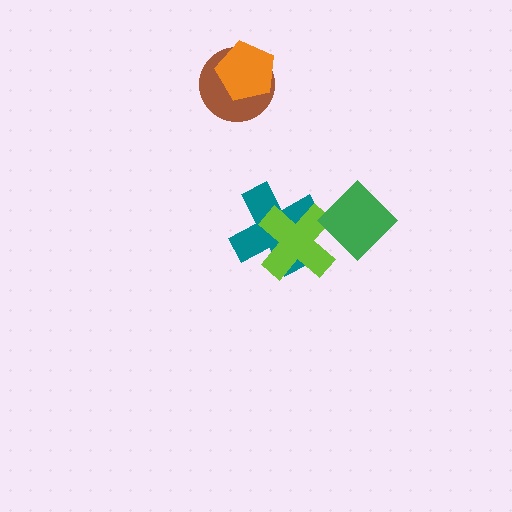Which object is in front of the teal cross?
The lime cross is in front of the teal cross.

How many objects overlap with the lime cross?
2 objects overlap with the lime cross.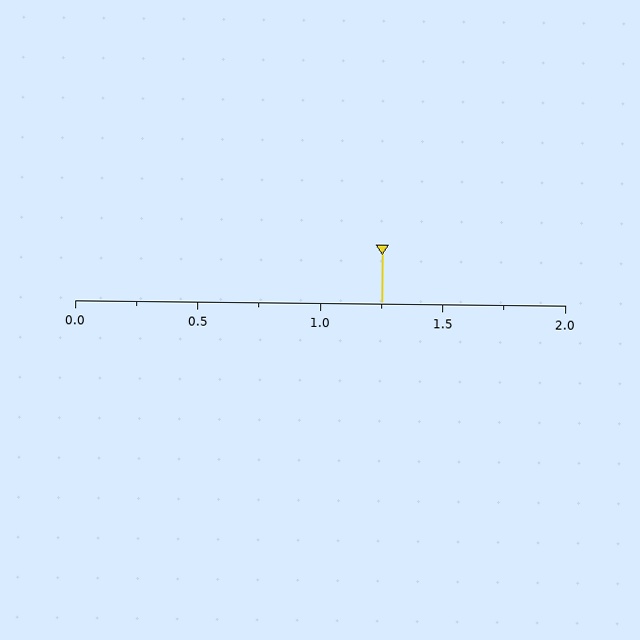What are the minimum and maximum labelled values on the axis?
The axis runs from 0.0 to 2.0.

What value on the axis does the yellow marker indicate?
The marker indicates approximately 1.25.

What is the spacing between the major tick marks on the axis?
The major ticks are spaced 0.5 apart.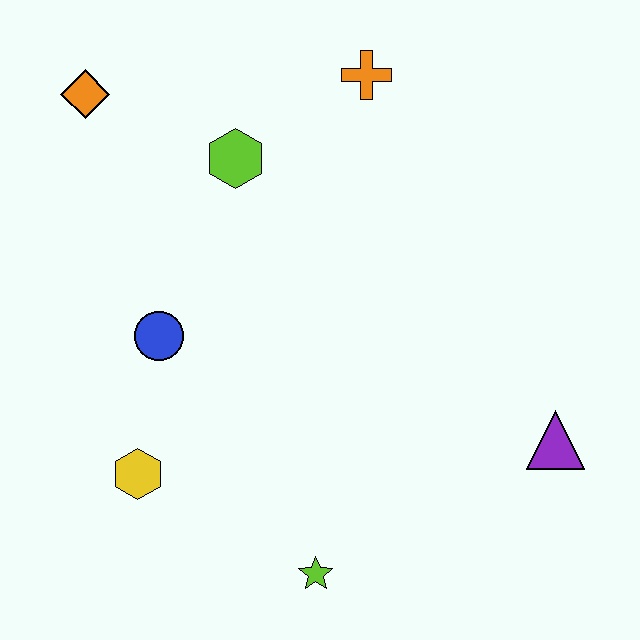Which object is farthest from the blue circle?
The purple triangle is farthest from the blue circle.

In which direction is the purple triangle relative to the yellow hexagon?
The purple triangle is to the right of the yellow hexagon.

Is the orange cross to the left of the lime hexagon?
No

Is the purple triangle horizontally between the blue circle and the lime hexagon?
No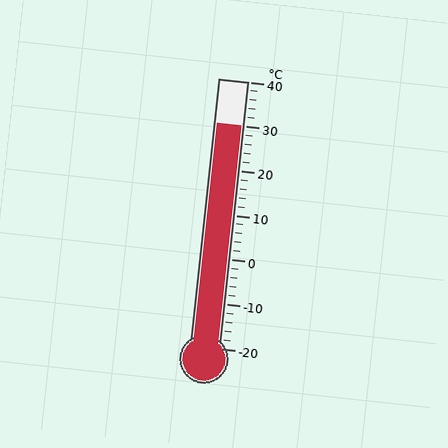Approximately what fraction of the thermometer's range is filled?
The thermometer is filled to approximately 85% of its range.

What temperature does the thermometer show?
The thermometer shows approximately 30°C.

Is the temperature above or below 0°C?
The temperature is above 0°C.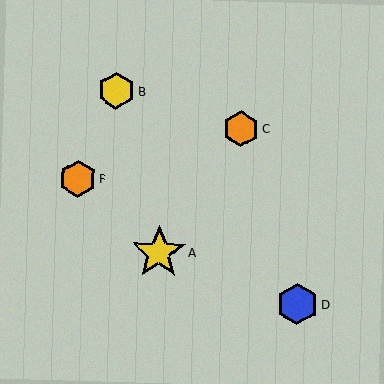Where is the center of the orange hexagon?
The center of the orange hexagon is at (241, 129).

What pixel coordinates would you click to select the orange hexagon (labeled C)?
Click at (241, 129) to select the orange hexagon C.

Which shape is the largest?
The yellow star (labeled A) is the largest.